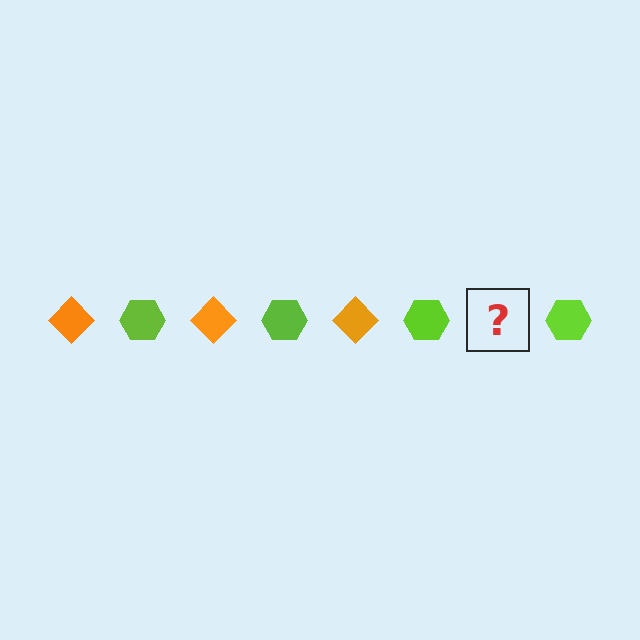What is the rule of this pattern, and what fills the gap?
The rule is that the pattern alternates between orange diamond and lime hexagon. The gap should be filled with an orange diamond.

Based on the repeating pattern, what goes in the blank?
The blank should be an orange diamond.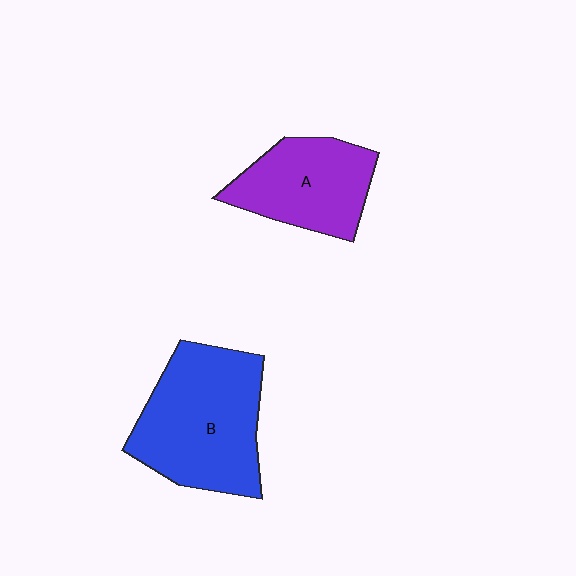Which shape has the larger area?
Shape B (blue).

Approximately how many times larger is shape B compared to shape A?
Approximately 1.4 times.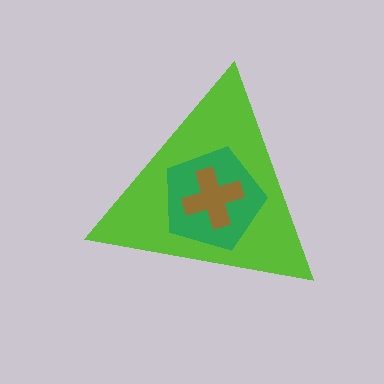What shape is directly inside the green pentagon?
The brown cross.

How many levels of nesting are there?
3.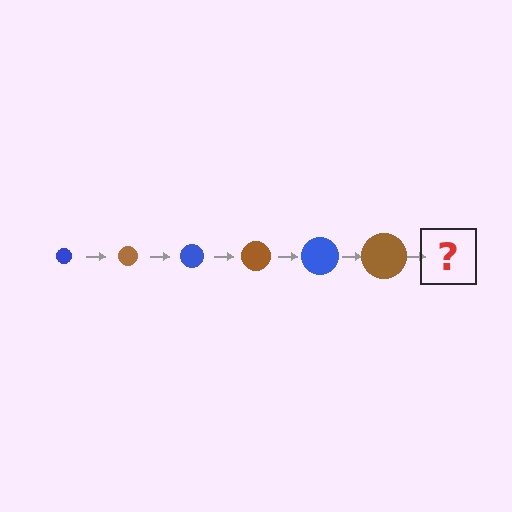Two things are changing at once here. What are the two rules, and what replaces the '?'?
The two rules are that the circle grows larger each step and the color cycles through blue and brown. The '?' should be a blue circle, larger than the previous one.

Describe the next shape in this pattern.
It should be a blue circle, larger than the previous one.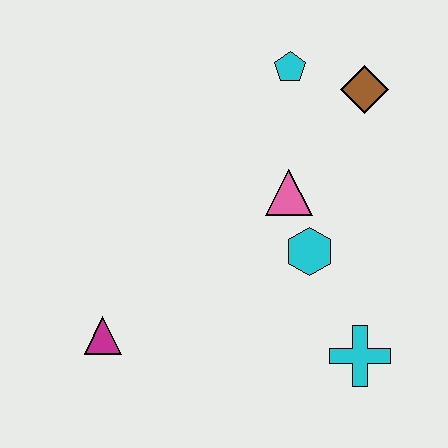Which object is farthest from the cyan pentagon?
The magenta triangle is farthest from the cyan pentagon.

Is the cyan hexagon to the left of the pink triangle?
No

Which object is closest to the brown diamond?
The cyan pentagon is closest to the brown diamond.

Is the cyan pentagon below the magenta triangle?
No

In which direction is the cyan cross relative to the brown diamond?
The cyan cross is below the brown diamond.